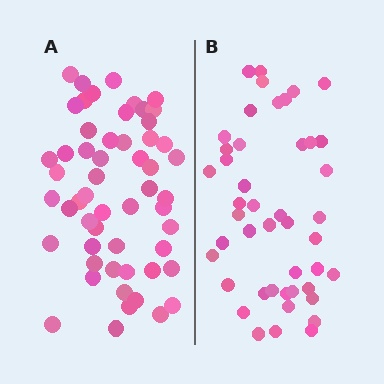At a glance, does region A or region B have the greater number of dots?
Region A (the left region) has more dots.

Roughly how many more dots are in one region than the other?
Region A has roughly 10 or so more dots than region B.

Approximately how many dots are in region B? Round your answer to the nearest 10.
About 40 dots. (The exact count is 45, which rounds to 40.)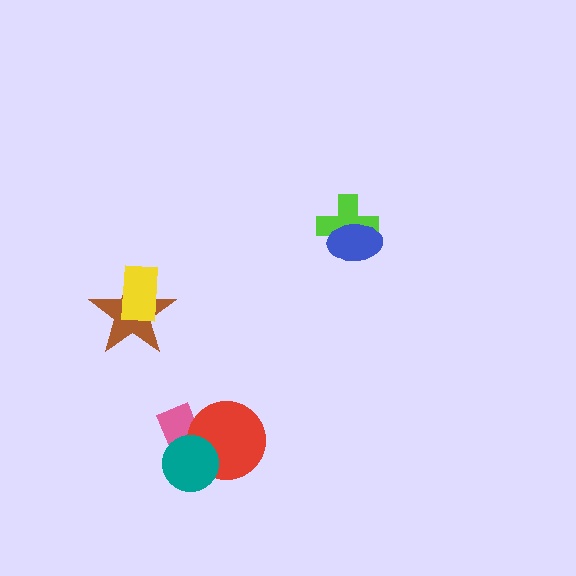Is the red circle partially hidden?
Yes, it is partially covered by another shape.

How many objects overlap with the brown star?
1 object overlaps with the brown star.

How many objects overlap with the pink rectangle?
2 objects overlap with the pink rectangle.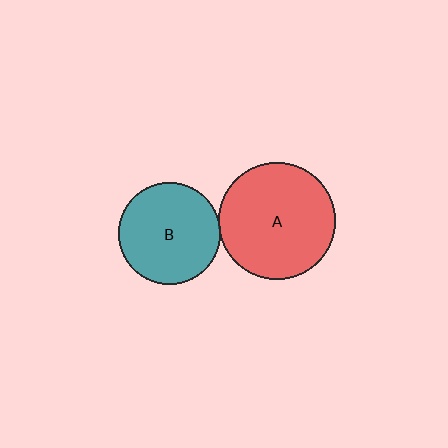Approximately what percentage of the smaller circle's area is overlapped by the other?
Approximately 5%.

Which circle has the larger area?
Circle A (red).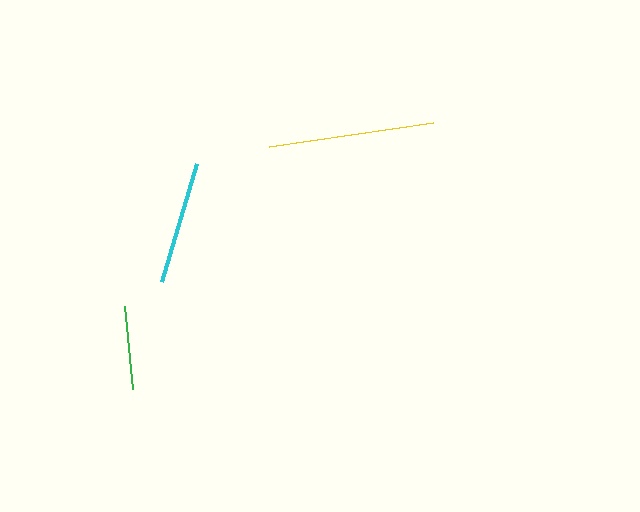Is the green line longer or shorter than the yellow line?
The yellow line is longer than the green line.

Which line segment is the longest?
The yellow line is the longest at approximately 166 pixels.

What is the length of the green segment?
The green segment is approximately 83 pixels long.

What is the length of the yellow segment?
The yellow segment is approximately 166 pixels long.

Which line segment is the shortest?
The green line is the shortest at approximately 83 pixels.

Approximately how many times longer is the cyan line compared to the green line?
The cyan line is approximately 1.5 times the length of the green line.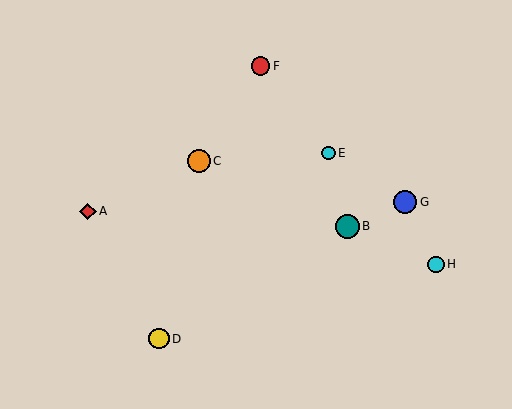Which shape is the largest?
The teal circle (labeled B) is the largest.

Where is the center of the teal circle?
The center of the teal circle is at (348, 226).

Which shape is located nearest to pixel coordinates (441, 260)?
The cyan circle (labeled H) at (436, 264) is nearest to that location.